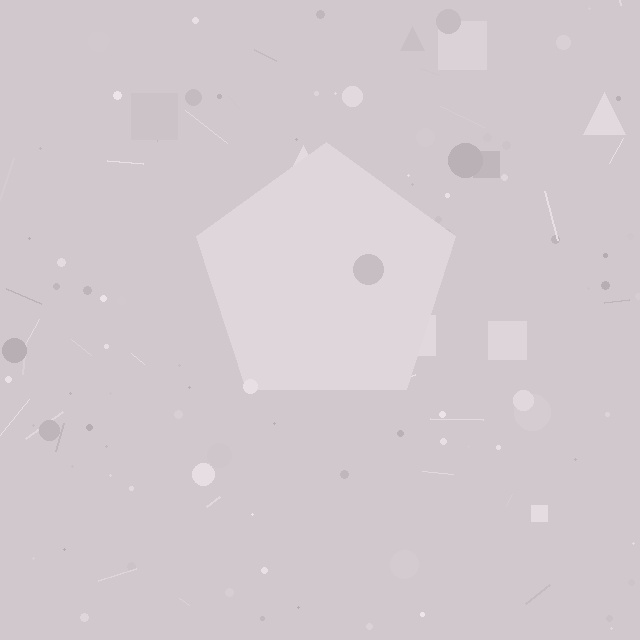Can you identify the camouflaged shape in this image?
The camouflaged shape is a pentagon.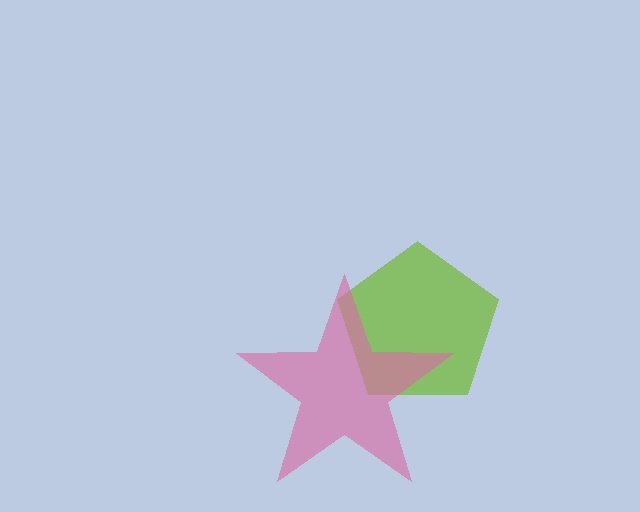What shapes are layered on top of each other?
The layered shapes are: a lime pentagon, a pink star.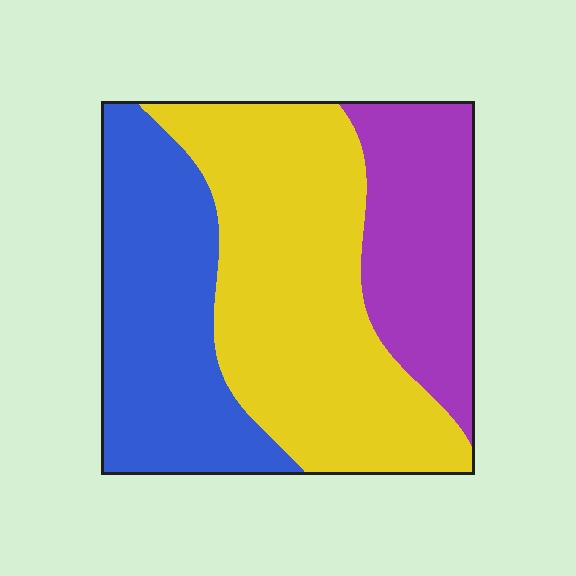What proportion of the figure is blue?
Blue covers 32% of the figure.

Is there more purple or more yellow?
Yellow.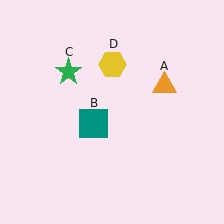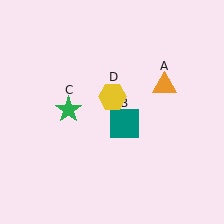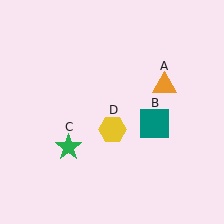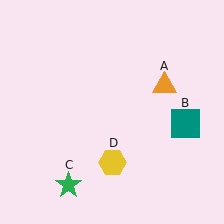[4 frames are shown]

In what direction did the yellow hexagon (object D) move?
The yellow hexagon (object D) moved down.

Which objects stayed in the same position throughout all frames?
Orange triangle (object A) remained stationary.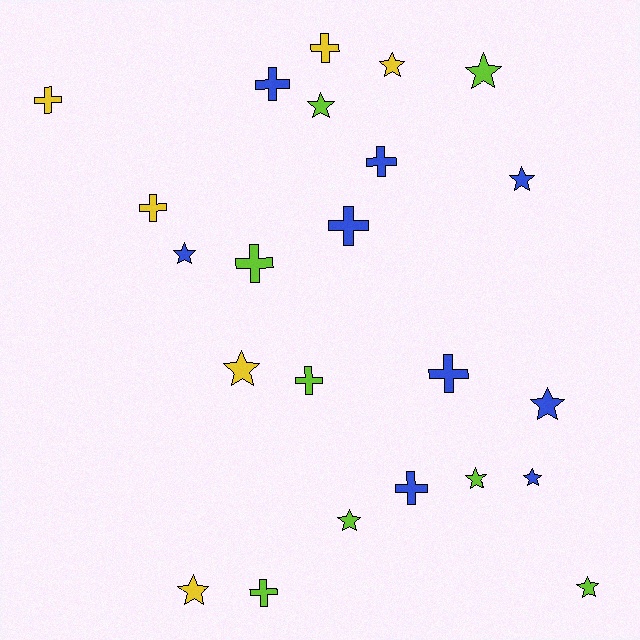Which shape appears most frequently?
Star, with 12 objects.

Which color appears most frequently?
Blue, with 9 objects.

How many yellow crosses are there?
There are 3 yellow crosses.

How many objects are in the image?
There are 23 objects.